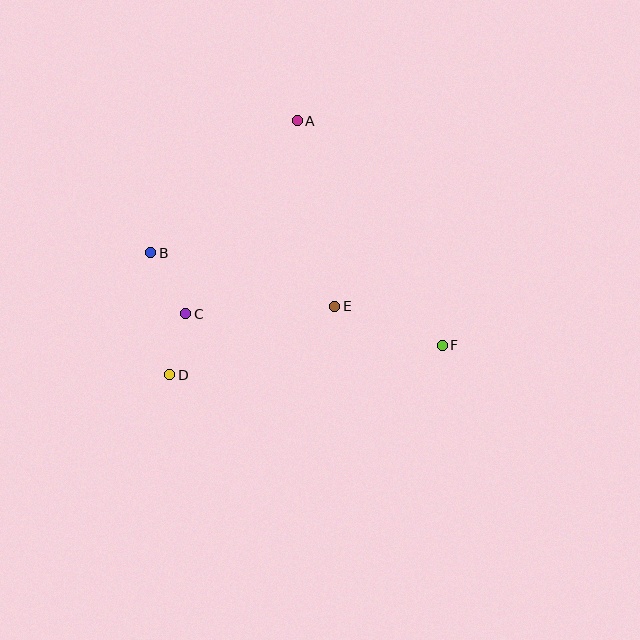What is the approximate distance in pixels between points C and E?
The distance between C and E is approximately 149 pixels.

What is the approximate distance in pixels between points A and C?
The distance between A and C is approximately 223 pixels.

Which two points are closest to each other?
Points C and D are closest to each other.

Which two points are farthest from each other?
Points B and F are farthest from each other.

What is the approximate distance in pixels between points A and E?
The distance between A and E is approximately 189 pixels.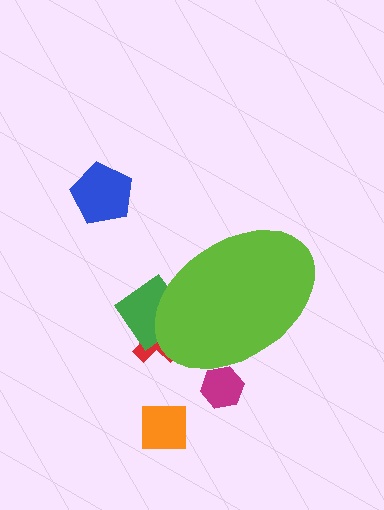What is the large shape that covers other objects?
A lime ellipse.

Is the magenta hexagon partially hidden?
Yes, the magenta hexagon is partially hidden behind the lime ellipse.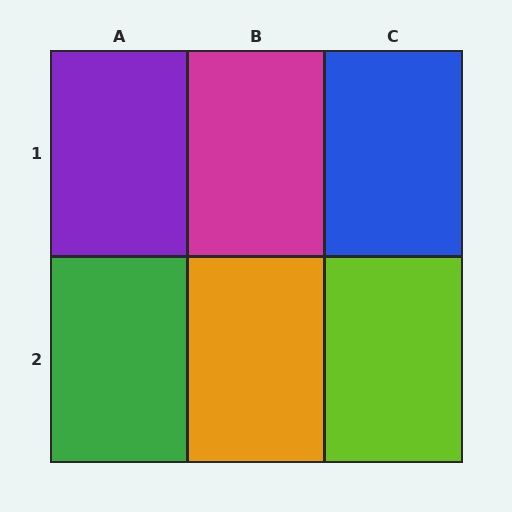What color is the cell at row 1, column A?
Purple.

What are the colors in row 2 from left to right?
Green, orange, lime.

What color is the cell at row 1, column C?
Blue.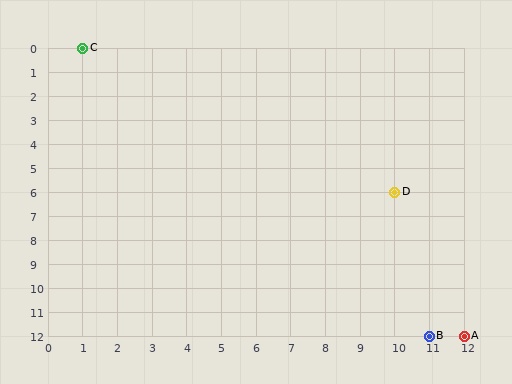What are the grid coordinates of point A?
Point A is at grid coordinates (12, 12).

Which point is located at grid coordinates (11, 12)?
Point B is at (11, 12).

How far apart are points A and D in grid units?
Points A and D are 2 columns and 6 rows apart (about 6.3 grid units diagonally).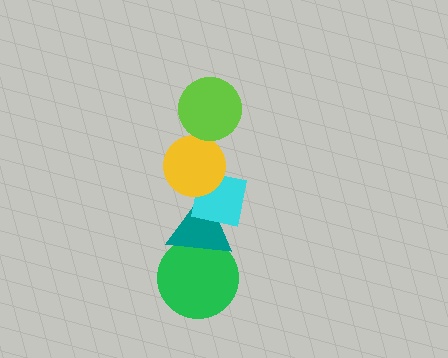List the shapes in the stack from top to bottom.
From top to bottom: the lime circle, the yellow circle, the cyan square, the teal triangle, the green circle.